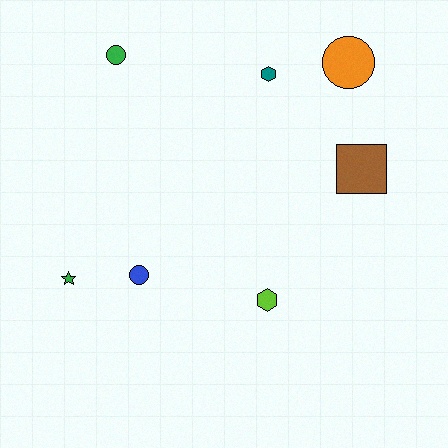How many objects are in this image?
There are 7 objects.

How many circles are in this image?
There are 3 circles.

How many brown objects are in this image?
There is 1 brown object.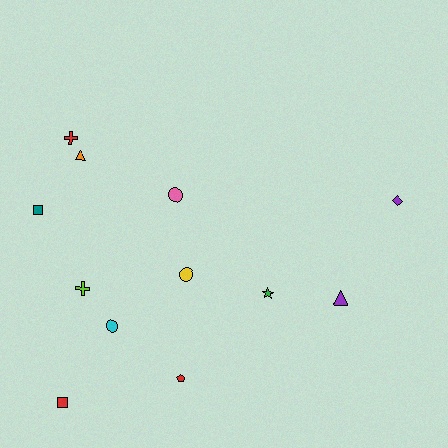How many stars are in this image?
There is 1 star.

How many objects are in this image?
There are 12 objects.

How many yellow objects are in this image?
There is 1 yellow object.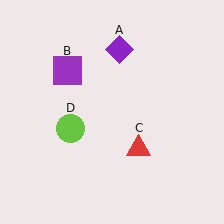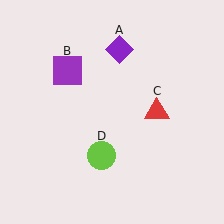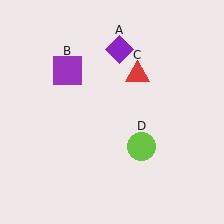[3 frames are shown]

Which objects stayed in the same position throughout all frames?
Purple diamond (object A) and purple square (object B) remained stationary.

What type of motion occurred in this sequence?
The red triangle (object C), lime circle (object D) rotated counterclockwise around the center of the scene.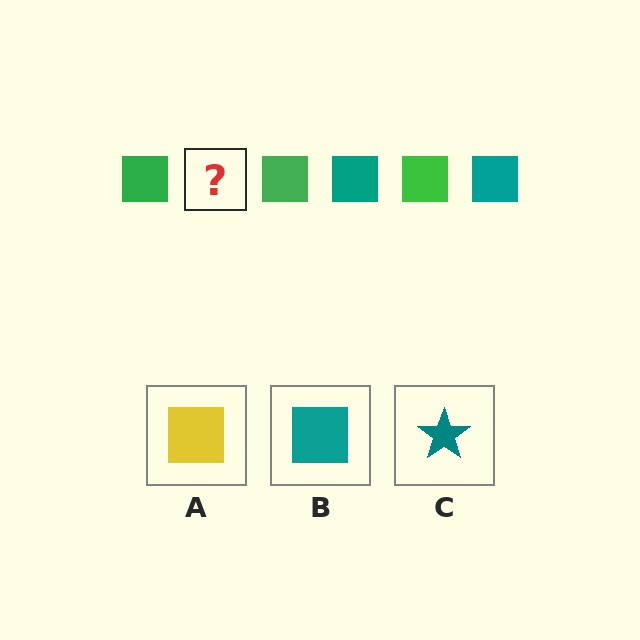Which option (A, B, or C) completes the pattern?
B.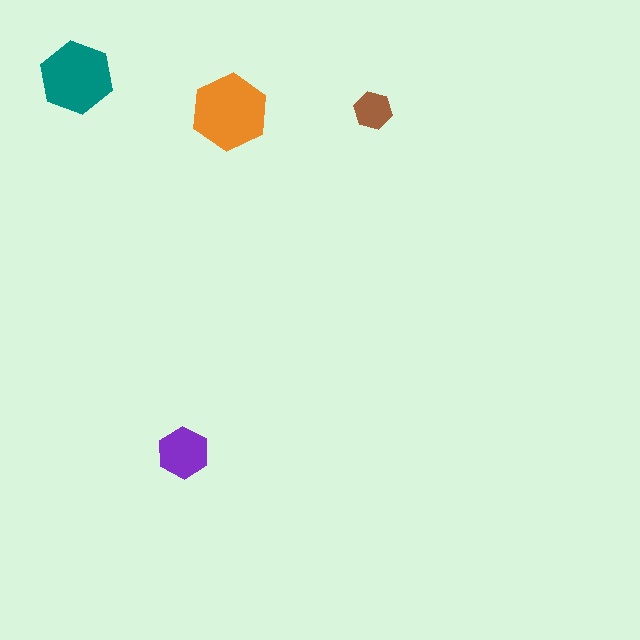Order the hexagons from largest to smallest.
the orange one, the teal one, the purple one, the brown one.